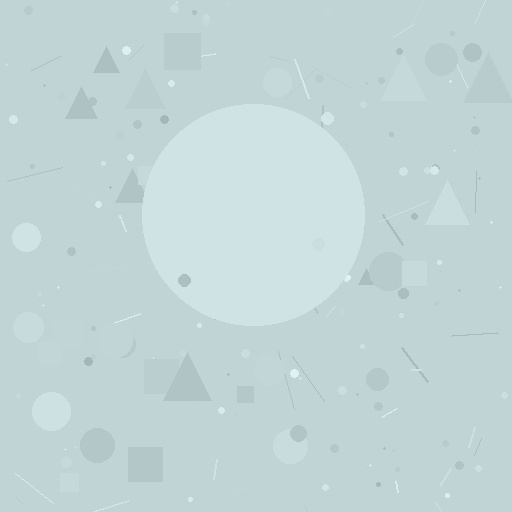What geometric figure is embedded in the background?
A circle is embedded in the background.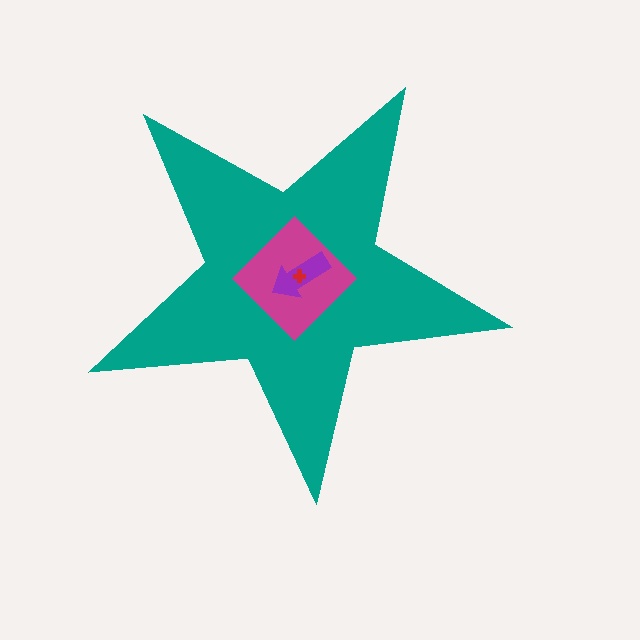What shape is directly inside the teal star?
The magenta diamond.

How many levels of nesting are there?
4.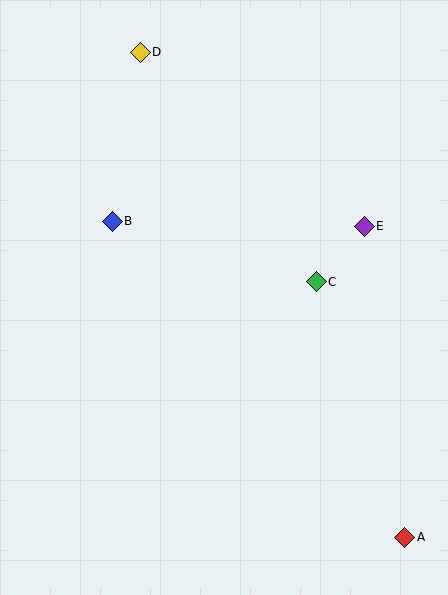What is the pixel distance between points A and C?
The distance between A and C is 271 pixels.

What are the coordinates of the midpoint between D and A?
The midpoint between D and A is at (273, 295).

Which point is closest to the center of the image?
Point C at (316, 282) is closest to the center.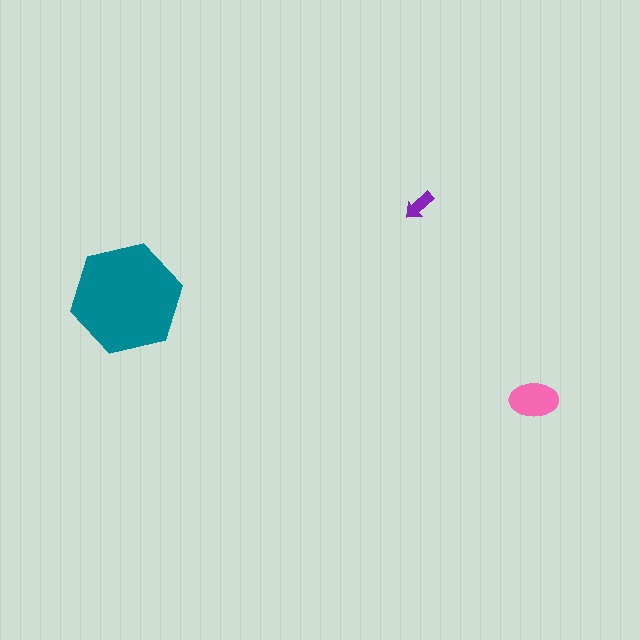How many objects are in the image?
There are 3 objects in the image.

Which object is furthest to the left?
The teal hexagon is leftmost.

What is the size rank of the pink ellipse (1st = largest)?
2nd.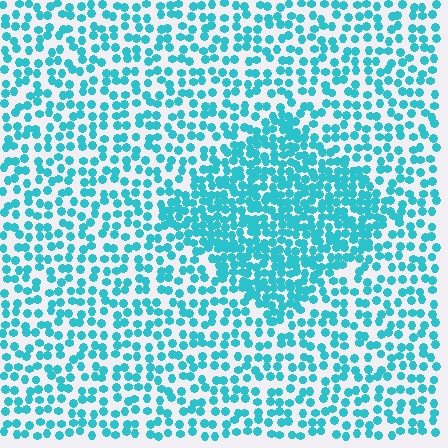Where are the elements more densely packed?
The elements are more densely packed inside the diamond boundary.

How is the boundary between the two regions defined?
The boundary is defined by a change in element density (approximately 1.9x ratio). All elements are the same color, size, and shape.